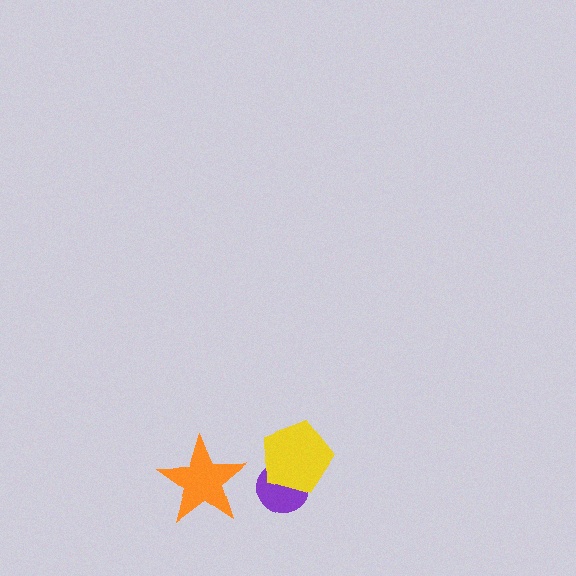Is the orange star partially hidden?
No, no other shape covers it.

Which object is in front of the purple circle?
The yellow pentagon is in front of the purple circle.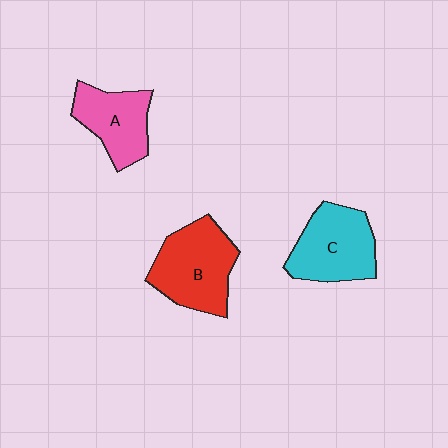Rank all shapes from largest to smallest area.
From largest to smallest: B (red), C (cyan), A (pink).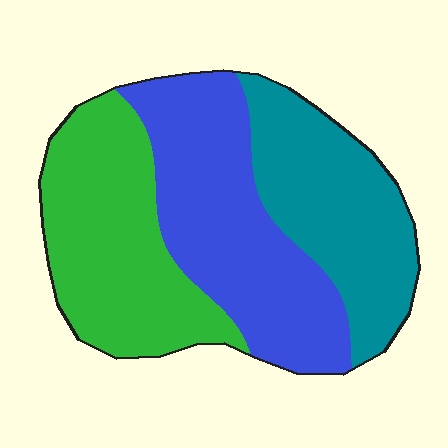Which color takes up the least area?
Teal, at roughly 30%.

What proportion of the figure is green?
Green takes up between a quarter and a half of the figure.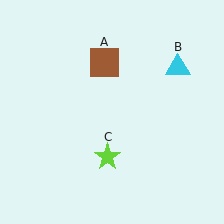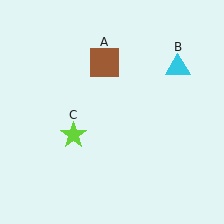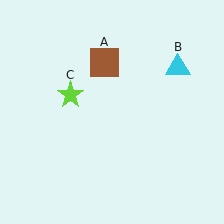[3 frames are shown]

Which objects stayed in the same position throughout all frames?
Brown square (object A) and cyan triangle (object B) remained stationary.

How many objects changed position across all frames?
1 object changed position: lime star (object C).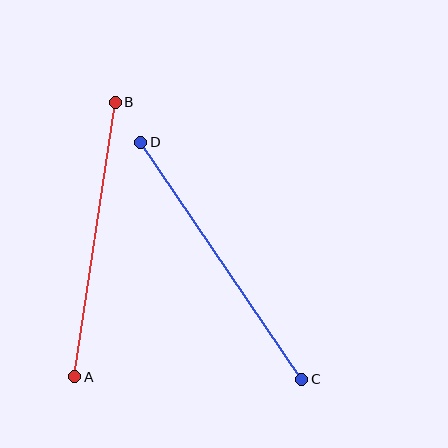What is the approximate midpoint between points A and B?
The midpoint is at approximately (95, 240) pixels.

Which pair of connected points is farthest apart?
Points C and D are farthest apart.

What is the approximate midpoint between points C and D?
The midpoint is at approximately (221, 261) pixels.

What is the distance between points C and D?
The distance is approximately 287 pixels.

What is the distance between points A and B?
The distance is approximately 278 pixels.